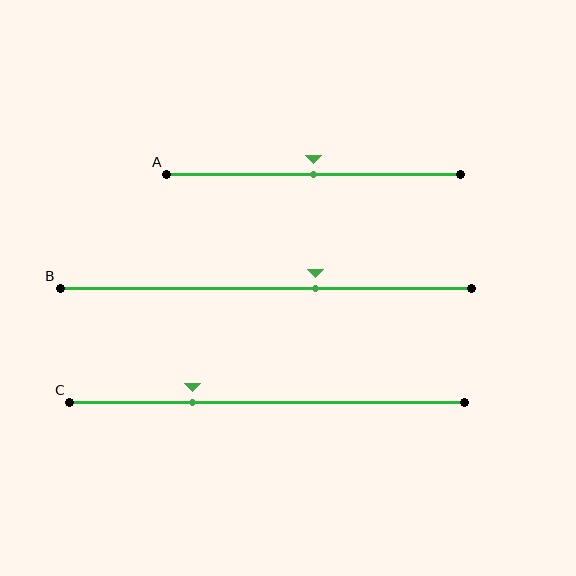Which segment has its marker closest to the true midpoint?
Segment A has its marker closest to the true midpoint.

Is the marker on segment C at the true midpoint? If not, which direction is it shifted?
No, the marker on segment C is shifted to the left by about 19% of the segment length.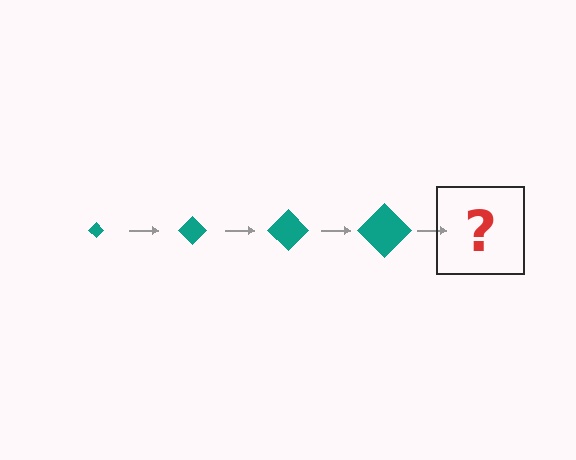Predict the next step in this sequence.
The next step is a teal diamond, larger than the previous one.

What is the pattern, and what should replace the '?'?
The pattern is that the diamond gets progressively larger each step. The '?' should be a teal diamond, larger than the previous one.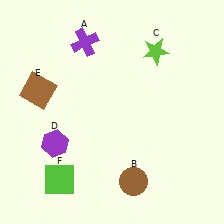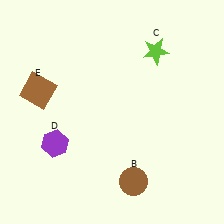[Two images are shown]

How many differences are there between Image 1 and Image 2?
There are 2 differences between the two images.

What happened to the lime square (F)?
The lime square (F) was removed in Image 2. It was in the bottom-left area of Image 1.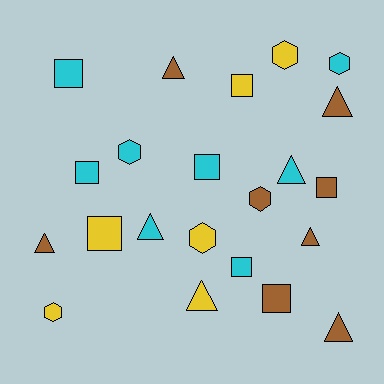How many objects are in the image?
There are 22 objects.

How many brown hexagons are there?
There is 1 brown hexagon.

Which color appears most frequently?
Cyan, with 8 objects.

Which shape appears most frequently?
Triangle, with 8 objects.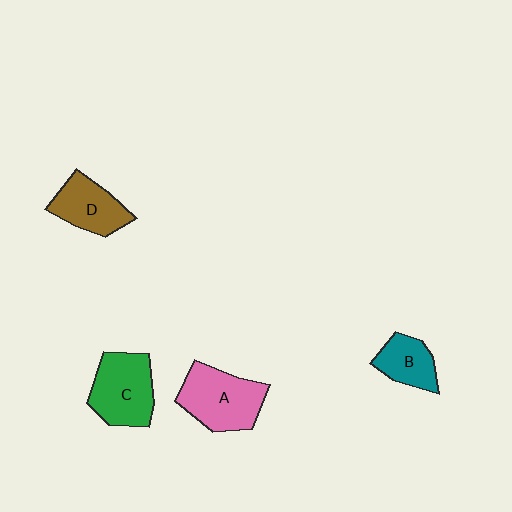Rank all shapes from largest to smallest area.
From largest to smallest: A (pink), C (green), D (brown), B (teal).